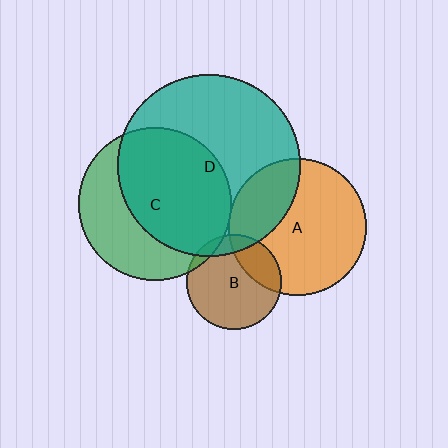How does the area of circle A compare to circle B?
Approximately 2.1 times.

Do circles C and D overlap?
Yes.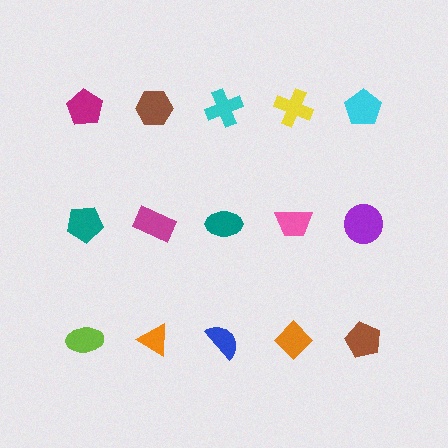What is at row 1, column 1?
A magenta pentagon.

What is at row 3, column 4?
An orange diamond.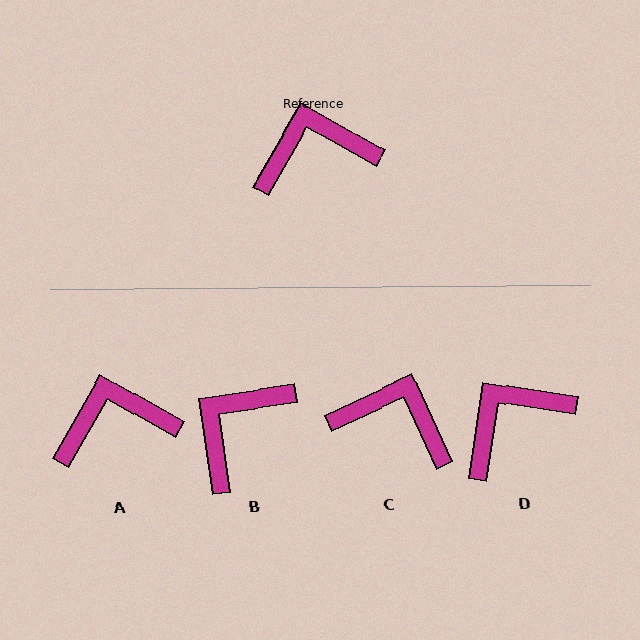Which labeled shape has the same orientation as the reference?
A.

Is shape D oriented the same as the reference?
No, it is off by about 21 degrees.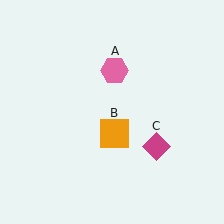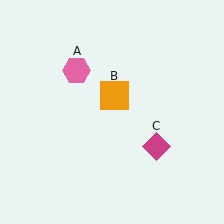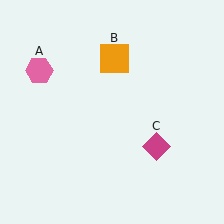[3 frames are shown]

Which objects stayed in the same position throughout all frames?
Magenta diamond (object C) remained stationary.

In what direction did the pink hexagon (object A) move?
The pink hexagon (object A) moved left.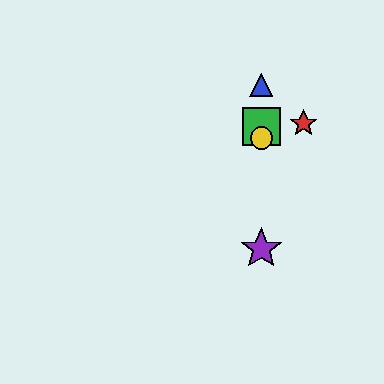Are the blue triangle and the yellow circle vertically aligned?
Yes, both are at x≈261.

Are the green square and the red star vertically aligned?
No, the green square is at x≈261 and the red star is at x≈303.